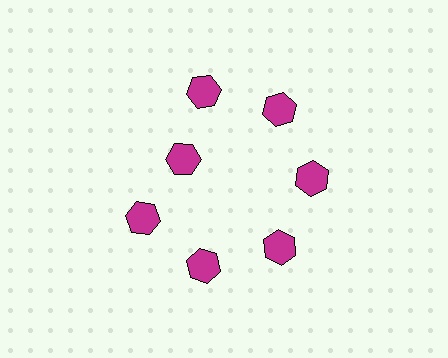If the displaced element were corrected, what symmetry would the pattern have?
It would have 7-fold rotational symmetry — the pattern would map onto itself every 51 degrees.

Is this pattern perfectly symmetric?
No. The 7 magenta hexagons are arranged in a ring, but one element near the 10 o'clock position is pulled inward toward the center, breaking the 7-fold rotational symmetry.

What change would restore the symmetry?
The symmetry would be restored by moving it outward, back onto the ring so that all 7 hexagons sit at equal angles and equal distance from the center.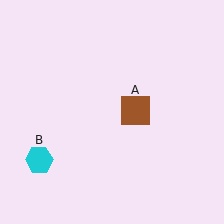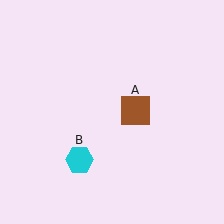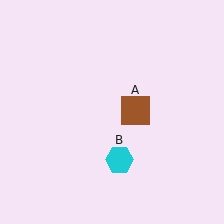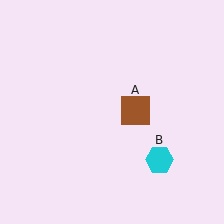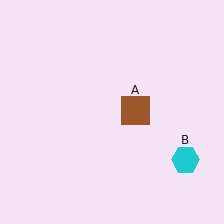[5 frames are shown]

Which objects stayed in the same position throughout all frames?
Brown square (object A) remained stationary.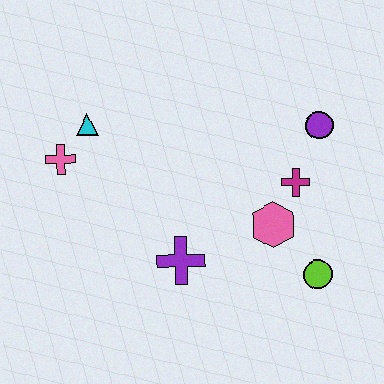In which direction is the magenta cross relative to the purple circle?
The magenta cross is below the purple circle.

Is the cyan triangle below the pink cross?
No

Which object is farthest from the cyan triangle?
The lime circle is farthest from the cyan triangle.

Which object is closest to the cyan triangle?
The pink cross is closest to the cyan triangle.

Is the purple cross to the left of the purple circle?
Yes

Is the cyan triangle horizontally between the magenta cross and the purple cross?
No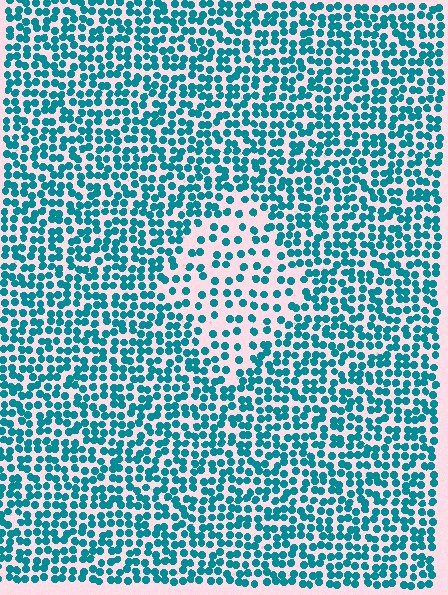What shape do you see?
I see a diamond.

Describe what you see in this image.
The image contains small teal elements arranged at two different densities. A diamond-shaped region is visible where the elements are less densely packed than the surrounding area.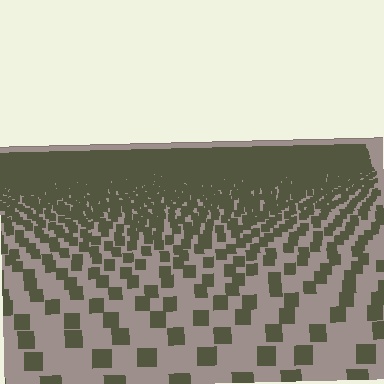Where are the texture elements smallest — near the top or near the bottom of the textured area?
Near the top.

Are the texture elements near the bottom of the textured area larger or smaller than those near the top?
Larger. Near the bottom, elements are closer to the viewer and appear at a bigger on-screen size.